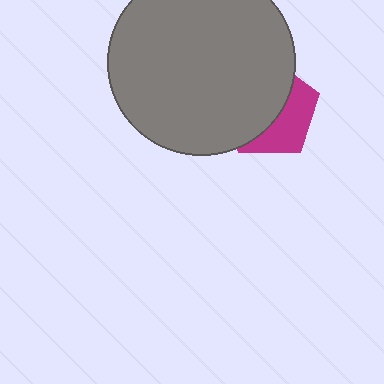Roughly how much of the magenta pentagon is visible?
A small part of it is visible (roughly 40%).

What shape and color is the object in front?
The object in front is a gray circle.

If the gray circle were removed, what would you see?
You would see the complete magenta pentagon.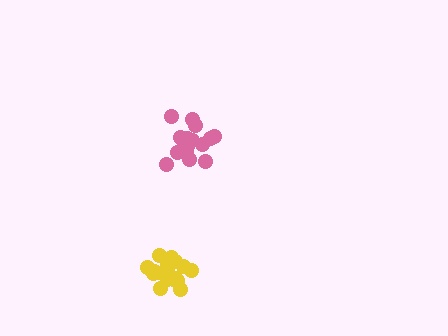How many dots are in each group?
Group 1: 16 dots, Group 2: 18 dots (34 total).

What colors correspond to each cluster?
The clusters are colored: pink, yellow.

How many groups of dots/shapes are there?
There are 2 groups.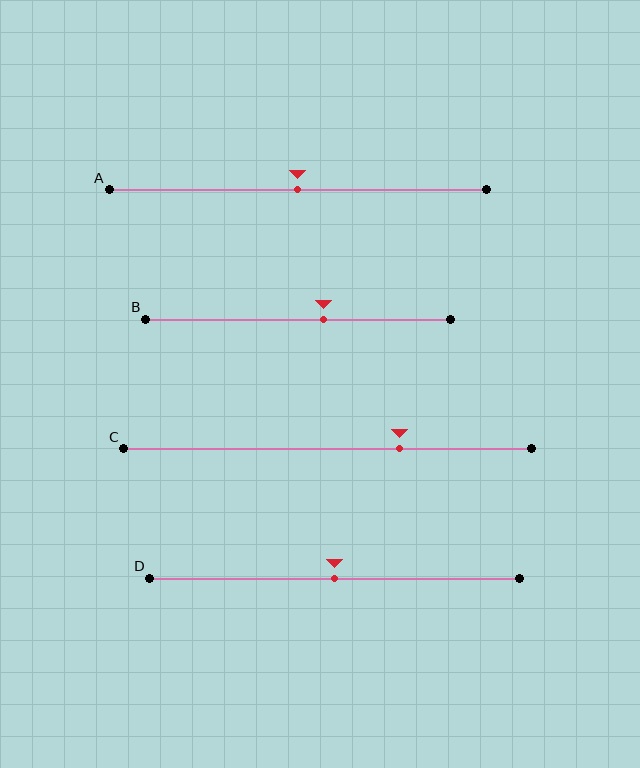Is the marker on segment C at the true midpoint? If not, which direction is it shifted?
No, the marker on segment C is shifted to the right by about 17% of the segment length.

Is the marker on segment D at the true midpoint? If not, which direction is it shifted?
Yes, the marker on segment D is at the true midpoint.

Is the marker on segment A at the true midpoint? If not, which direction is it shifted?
Yes, the marker on segment A is at the true midpoint.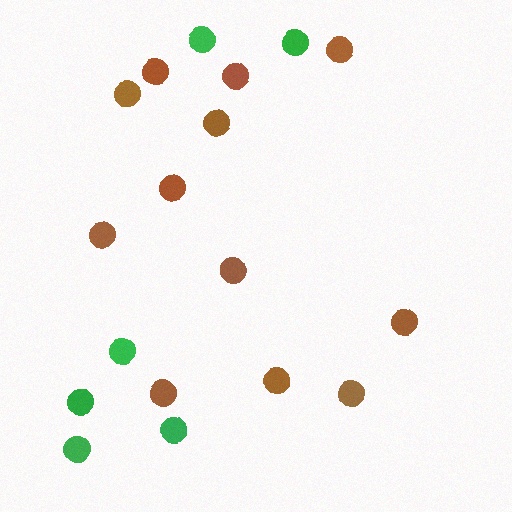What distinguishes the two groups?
There are 2 groups: one group of green circles (6) and one group of brown circles (12).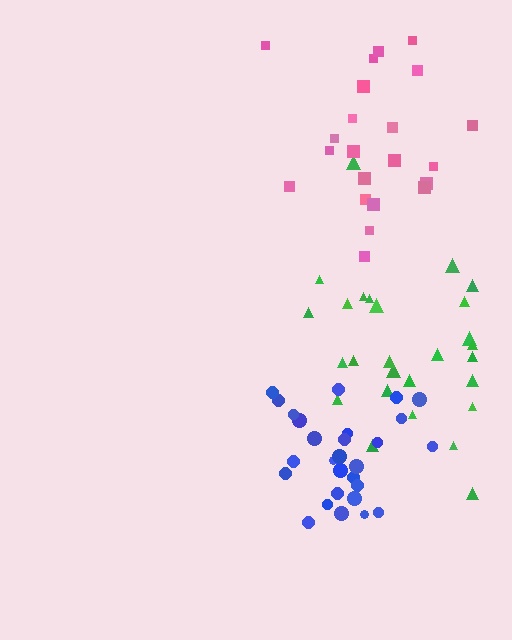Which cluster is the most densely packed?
Blue.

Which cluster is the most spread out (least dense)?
Green.